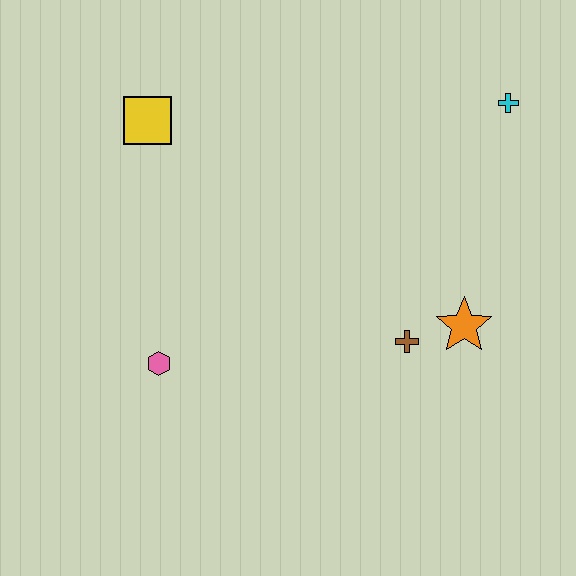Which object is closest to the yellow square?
The pink hexagon is closest to the yellow square.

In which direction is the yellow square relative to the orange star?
The yellow square is to the left of the orange star.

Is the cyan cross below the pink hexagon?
No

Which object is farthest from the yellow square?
The orange star is farthest from the yellow square.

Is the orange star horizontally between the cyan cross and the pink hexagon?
Yes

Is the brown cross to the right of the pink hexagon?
Yes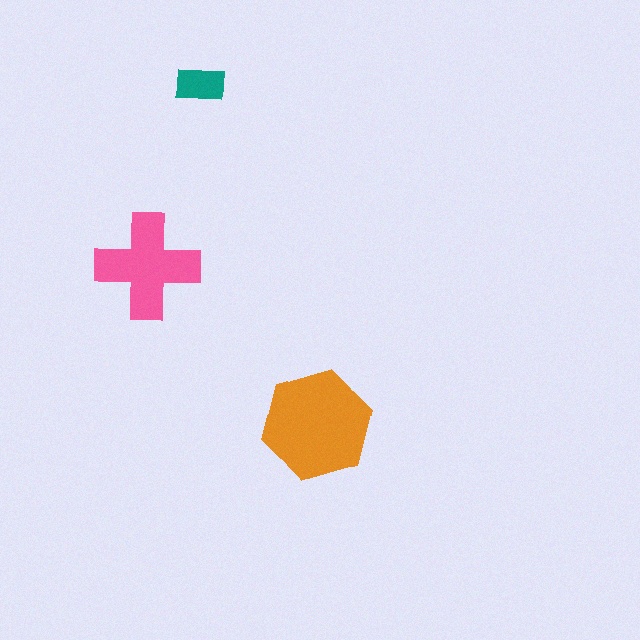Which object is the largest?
The orange hexagon.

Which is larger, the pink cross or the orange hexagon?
The orange hexagon.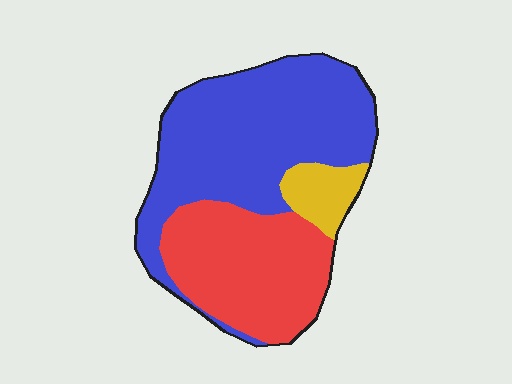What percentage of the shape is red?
Red takes up about three eighths (3/8) of the shape.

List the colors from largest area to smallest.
From largest to smallest: blue, red, yellow.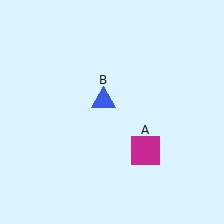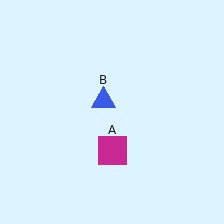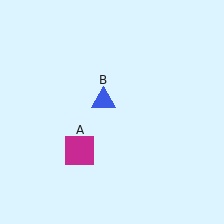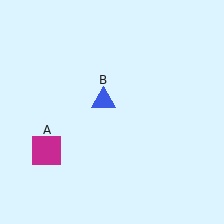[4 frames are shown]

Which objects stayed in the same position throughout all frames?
Blue triangle (object B) remained stationary.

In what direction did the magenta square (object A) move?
The magenta square (object A) moved left.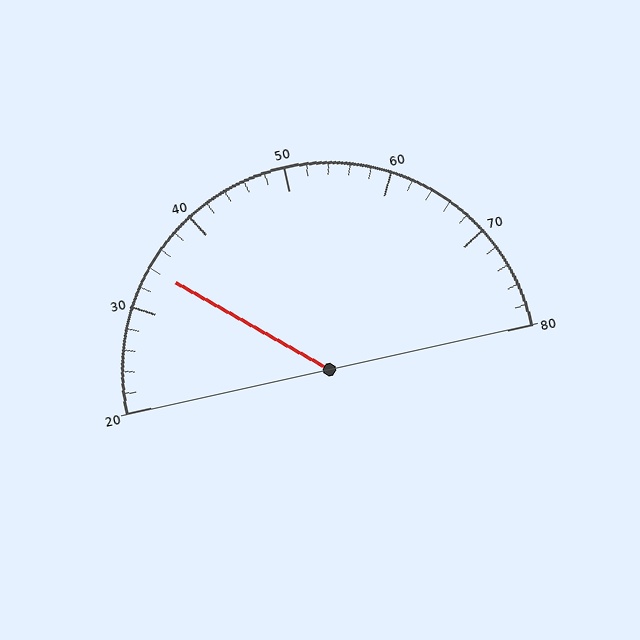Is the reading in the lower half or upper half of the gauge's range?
The reading is in the lower half of the range (20 to 80).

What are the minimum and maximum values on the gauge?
The gauge ranges from 20 to 80.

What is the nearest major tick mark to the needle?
The nearest major tick mark is 30.